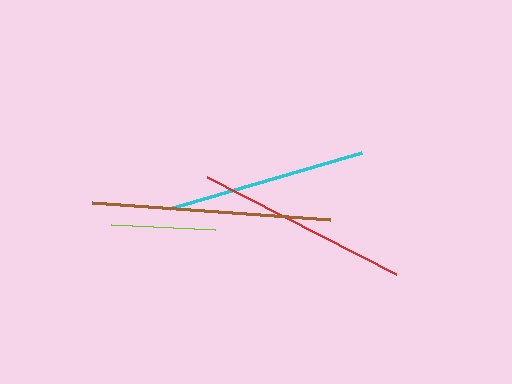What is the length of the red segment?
The red segment is approximately 212 pixels long.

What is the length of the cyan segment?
The cyan segment is approximately 199 pixels long.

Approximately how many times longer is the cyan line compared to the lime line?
The cyan line is approximately 1.9 times the length of the lime line.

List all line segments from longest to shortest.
From longest to shortest: brown, red, cyan, lime.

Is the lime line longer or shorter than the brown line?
The brown line is longer than the lime line.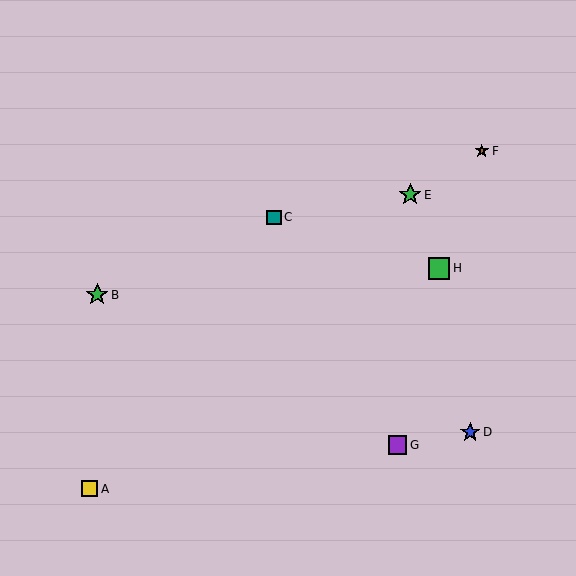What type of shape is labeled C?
Shape C is a teal square.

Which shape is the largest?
The green star (labeled B) is the largest.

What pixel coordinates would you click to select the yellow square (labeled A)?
Click at (90, 489) to select the yellow square A.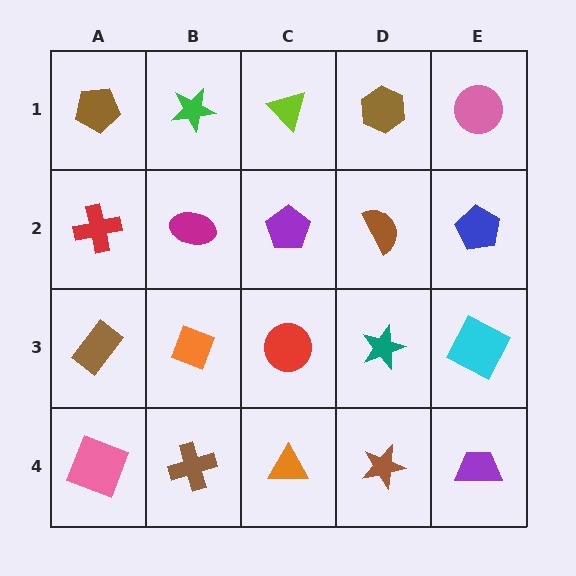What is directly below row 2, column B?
An orange diamond.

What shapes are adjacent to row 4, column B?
An orange diamond (row 3, column B), a pink square (row 4, column A), an orange triangle (row 4, column C).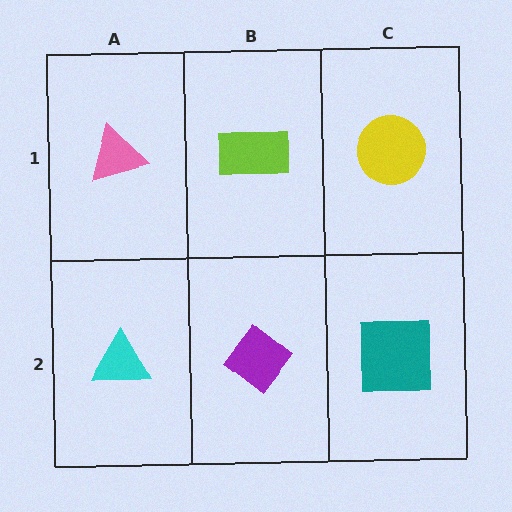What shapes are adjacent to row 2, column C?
A yellow circle (row 1, column C), a purple diamond (row 2, column B).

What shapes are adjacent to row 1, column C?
A teal square (row 2, column C), a lime rectangle (row 1, column B).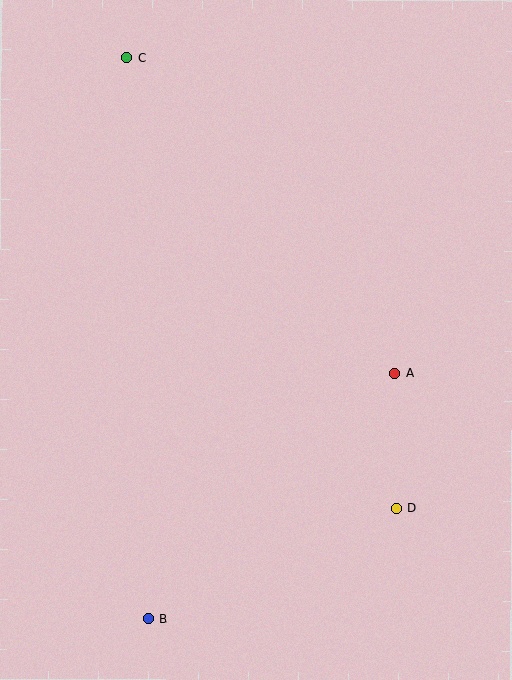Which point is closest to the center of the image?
Point A at (394, 373) is closest to the center.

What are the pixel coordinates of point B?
Point B is at (149, 619).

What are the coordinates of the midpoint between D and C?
The midpoint between D and C is at (261, 283).